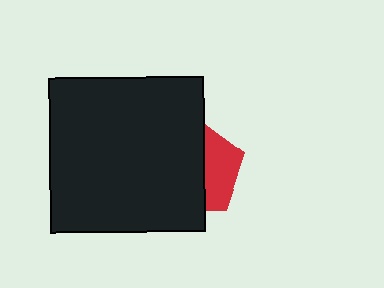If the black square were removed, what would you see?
You would see the complete red pentagon.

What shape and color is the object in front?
The object in front is a black square.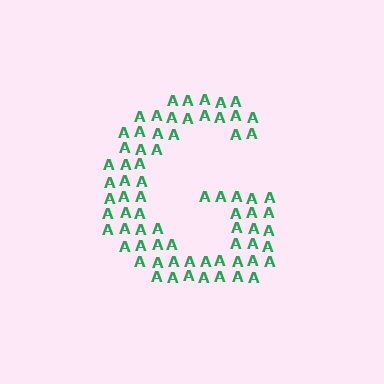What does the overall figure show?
The overall figure shows the letter G.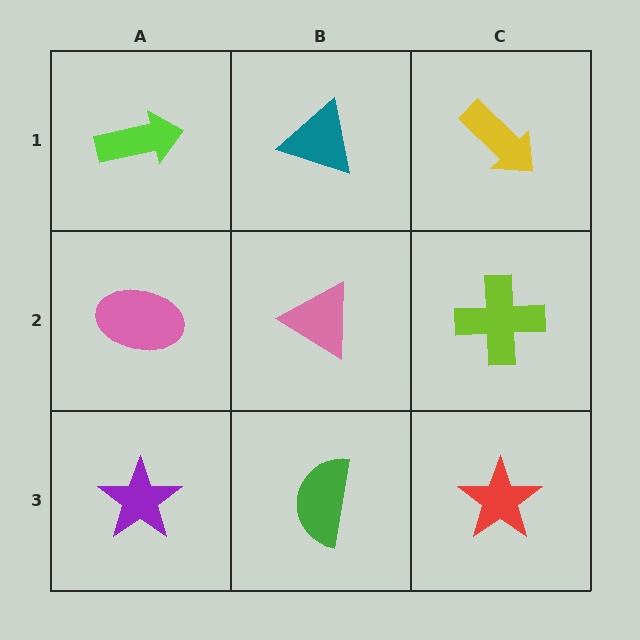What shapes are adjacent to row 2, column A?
A lime arrow (row 1, column A), a purple star (row 3, column A), a pink triangle (row 2, column B).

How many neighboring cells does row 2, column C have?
3.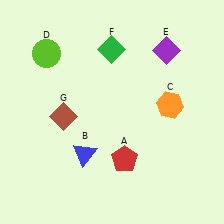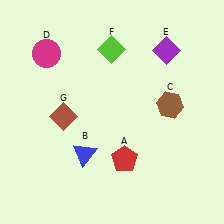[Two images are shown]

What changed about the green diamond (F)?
In Image 1, F is green. In Image 2, it changed to lime.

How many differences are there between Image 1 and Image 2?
There are 3 differences between the two images.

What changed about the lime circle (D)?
In Image 1, D is lime. In Image 2, it changed to magenta.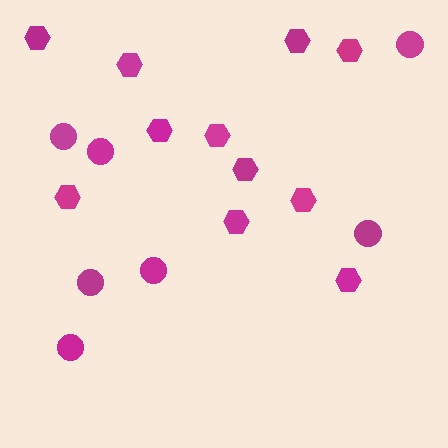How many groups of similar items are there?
There are 2 groups: one group of circles (7) and one group of hexagons (11).